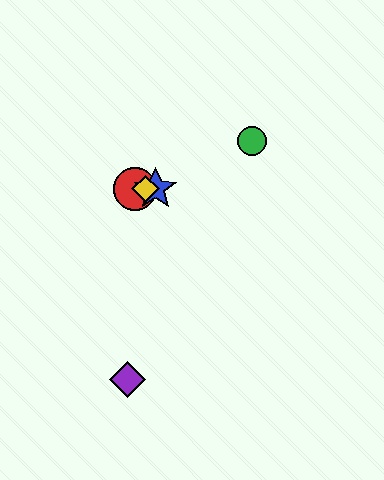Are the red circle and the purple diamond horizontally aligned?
No, the red circle is at y≈189 and the purple diamond is at y≈380.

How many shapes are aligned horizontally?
3 shapes (the red circle, the blue star, the yellow diamond) are aligned horizontally.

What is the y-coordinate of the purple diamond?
The purple diamond is at y≈380.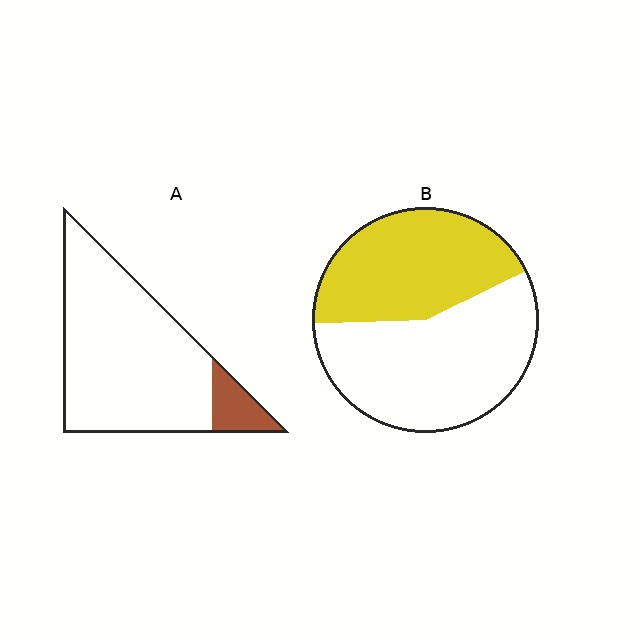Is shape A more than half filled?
No.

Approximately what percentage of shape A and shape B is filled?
A is approximately 10% and B is approximately 45%.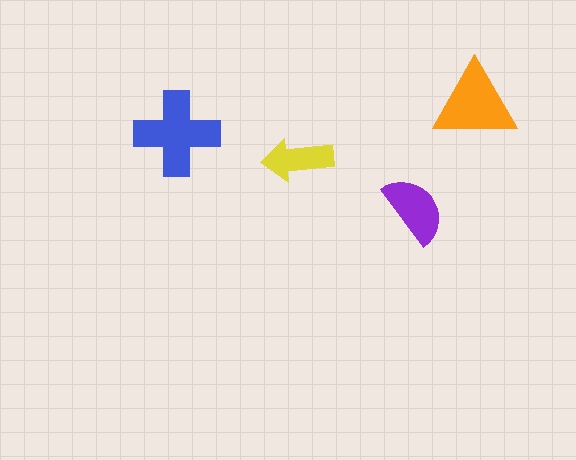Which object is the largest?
The blue cross.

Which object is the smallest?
The yellow arrow.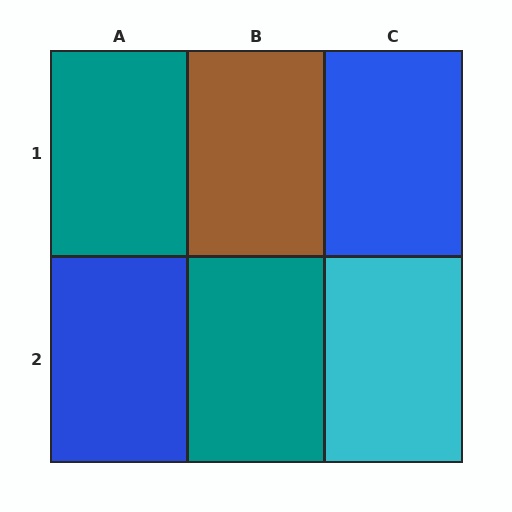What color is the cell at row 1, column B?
Brown.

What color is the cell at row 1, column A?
Teal.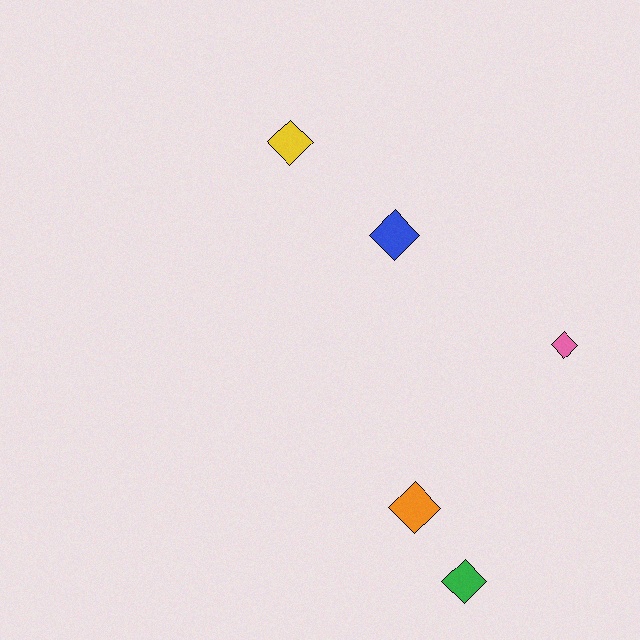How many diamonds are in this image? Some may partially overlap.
There are 5 diamonds.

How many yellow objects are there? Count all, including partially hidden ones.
There is 1 yellow object.